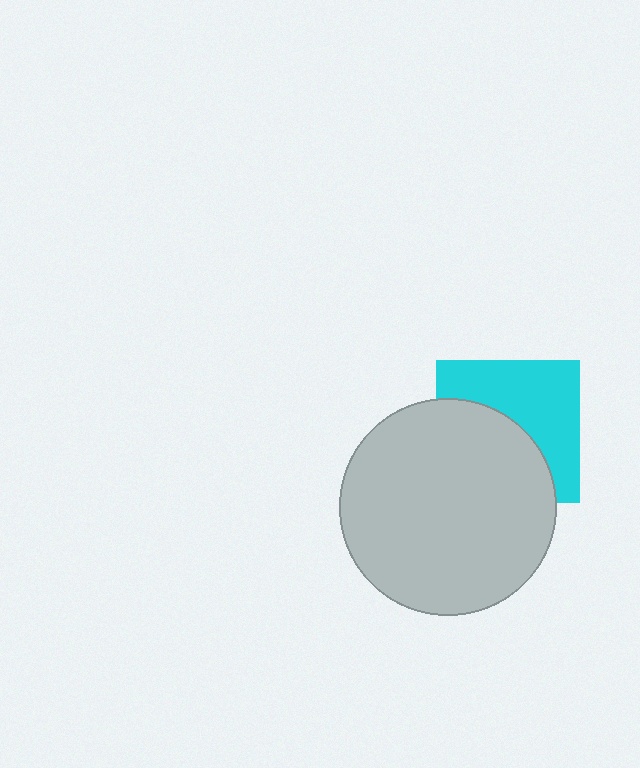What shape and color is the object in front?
The object in front is a light gray circle.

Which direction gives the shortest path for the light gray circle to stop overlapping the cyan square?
Moving down gives the shortest separation.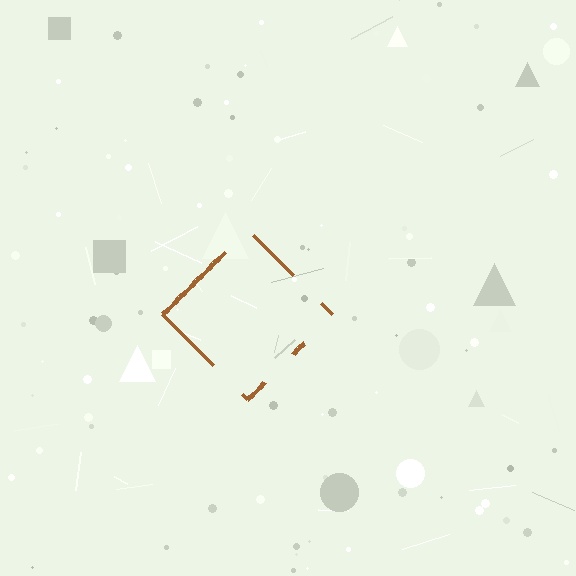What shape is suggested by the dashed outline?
The dashed outline suggests a diamond.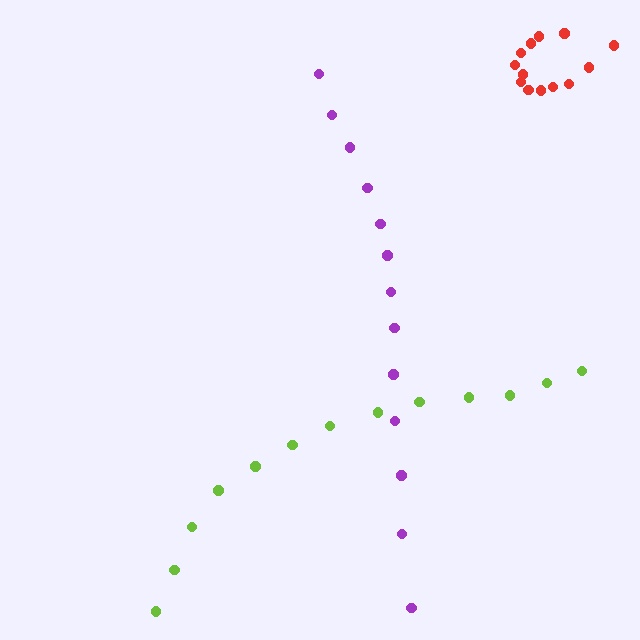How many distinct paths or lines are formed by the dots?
There are 3 distinct paths.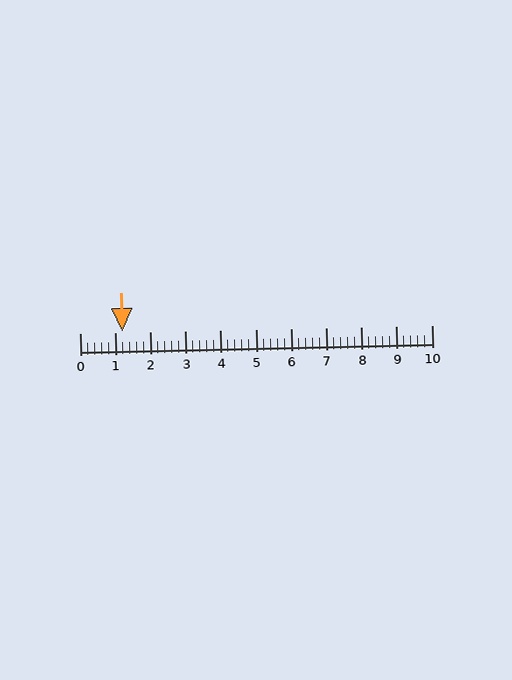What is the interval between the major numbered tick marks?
The major tick marks are spaced 1 units apart.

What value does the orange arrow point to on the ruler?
The orange arrow points to approximately 1.2.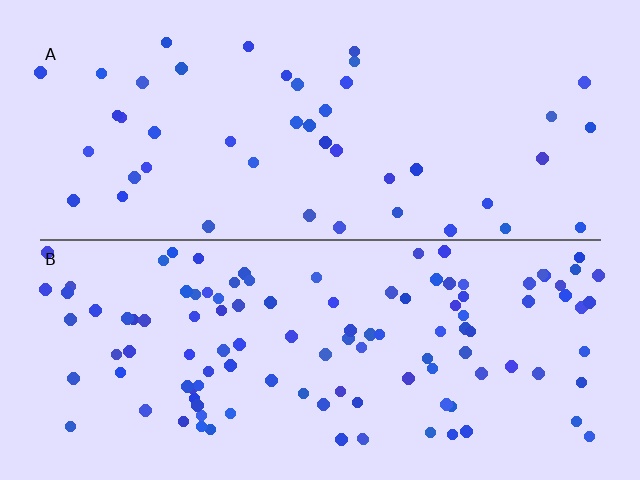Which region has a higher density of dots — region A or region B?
B (the bottom).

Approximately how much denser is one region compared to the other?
Approximately 2.5× — region B over region A.